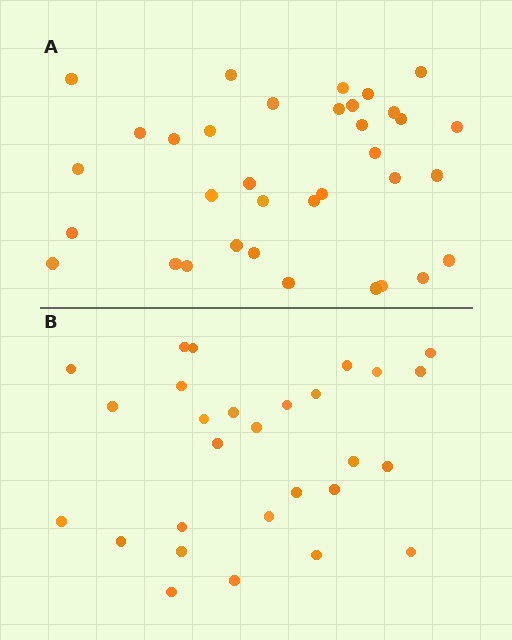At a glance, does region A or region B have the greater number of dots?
Region A (the top region) has more dots.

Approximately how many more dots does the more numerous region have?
Region A has roughly 8 or so more dots than region B.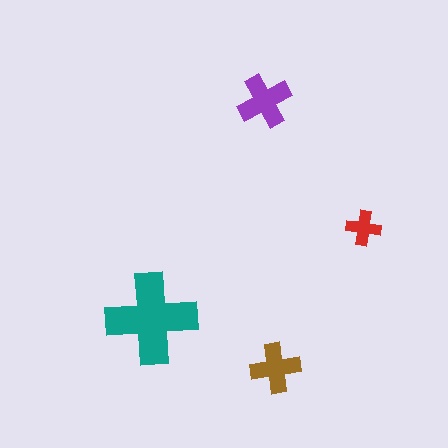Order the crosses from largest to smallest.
the teal one, the purple one, the brown one, the red one.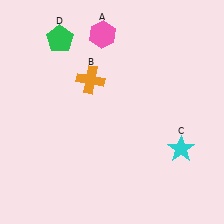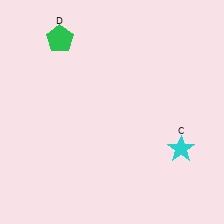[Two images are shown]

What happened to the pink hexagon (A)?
The pink hexagon (A) was removed in Image 2. It was in the top-left area of Image 1.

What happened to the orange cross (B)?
The orange cross (B) was removed in Image 2. It was in the top-left area of Image 1.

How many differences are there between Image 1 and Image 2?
There are 2 differences between the two images.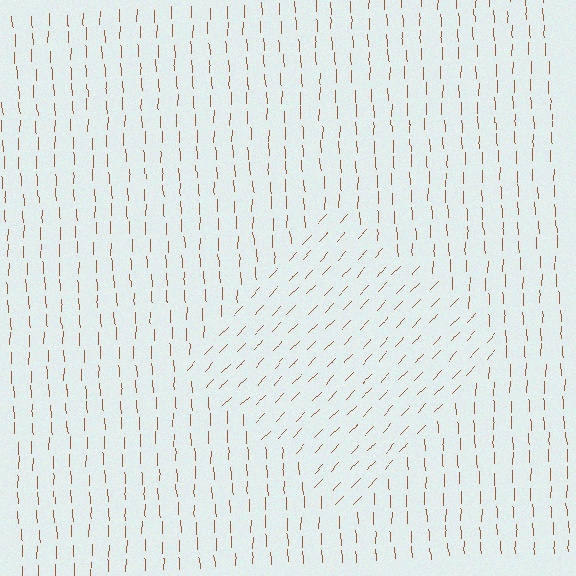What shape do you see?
I see a diamond.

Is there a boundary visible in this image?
Yes, there is a texture boundary formed by a change in line orientation.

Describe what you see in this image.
The image is filled with small brown line segments. A diamond region in the image has lines oriented differently from the surrounding lines, creating a visible texture boundary.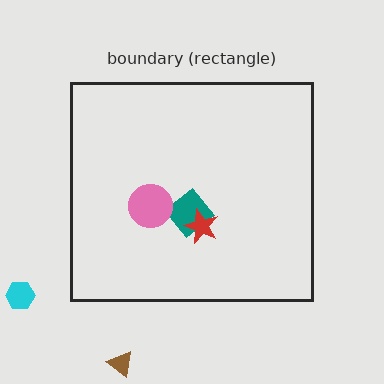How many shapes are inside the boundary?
3 inside, 2 outside.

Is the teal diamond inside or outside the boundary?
Inside.